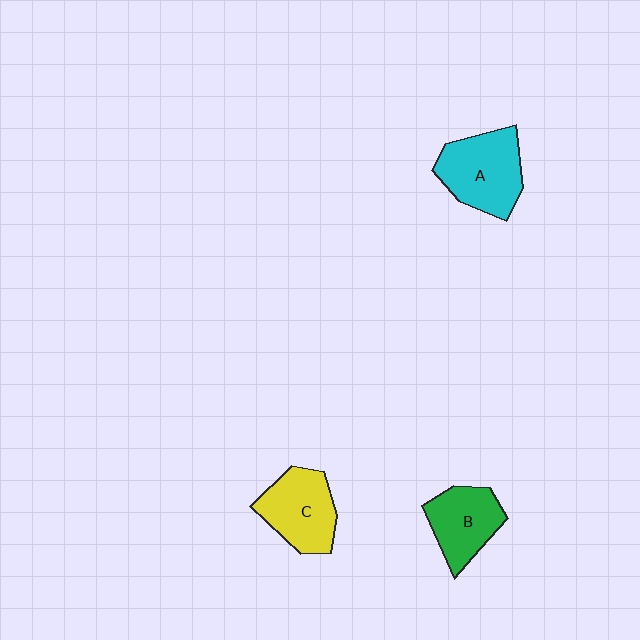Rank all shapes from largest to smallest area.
From largest to smallest: A (cyan), C (yellow), B (green).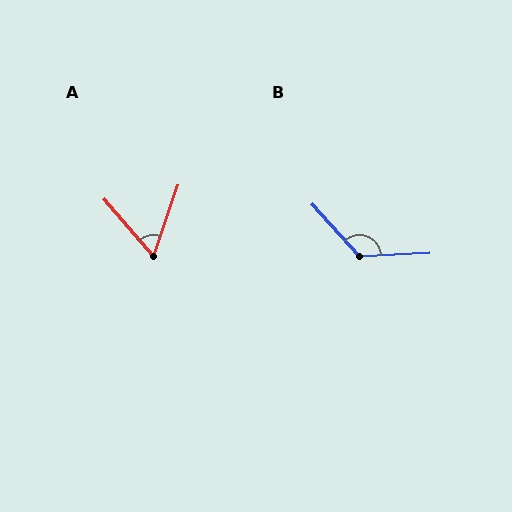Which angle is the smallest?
A, at approximately 60 degrees.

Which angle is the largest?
B, at approximately 130 degrees.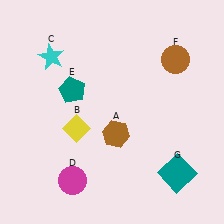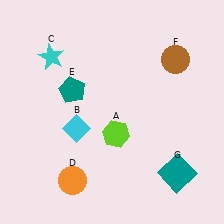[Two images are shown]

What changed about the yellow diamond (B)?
In Image 1, B is yellow. In Image 2, it changed to cyan.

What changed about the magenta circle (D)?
In Image 1, D is magenta. In Image 2, it changed to orange.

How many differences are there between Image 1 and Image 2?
There are 3 differences between the two images.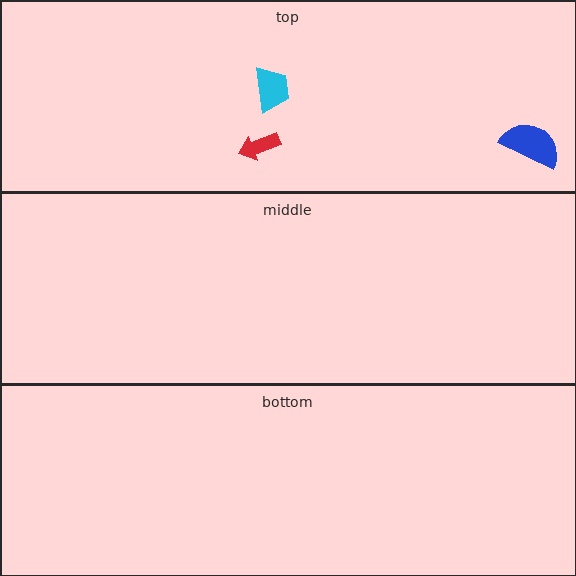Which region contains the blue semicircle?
The top region.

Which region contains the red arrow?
The top region.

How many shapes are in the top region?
3.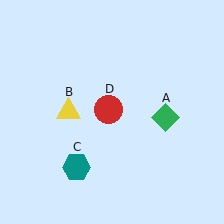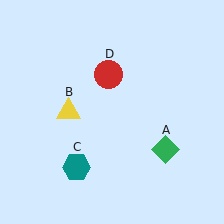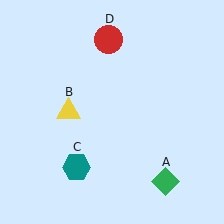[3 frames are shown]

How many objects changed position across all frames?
2 objects changed position: green diamond (object A), red circle (object D).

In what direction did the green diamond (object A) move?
The green diamond (object A) moved down.